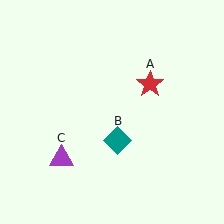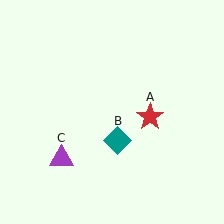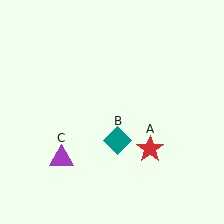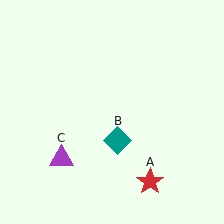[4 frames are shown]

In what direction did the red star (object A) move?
The red star (object A) moved down.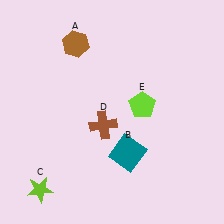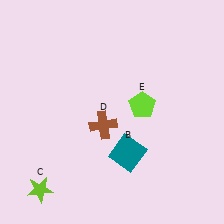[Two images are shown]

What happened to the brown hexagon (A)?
The brown hexagon (A) was removed in Image 2. It was in the top-left area of Image 1.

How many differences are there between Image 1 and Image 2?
There is 1 difference between the two images.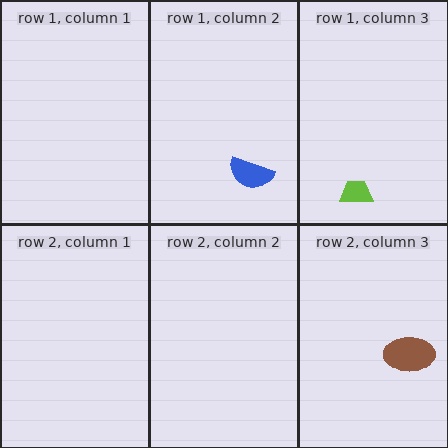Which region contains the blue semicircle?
The row 1, column 2 region.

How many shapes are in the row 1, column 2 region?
1.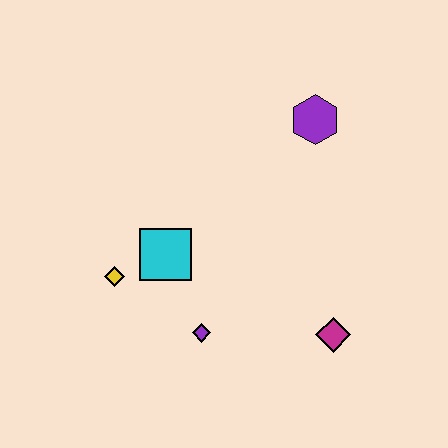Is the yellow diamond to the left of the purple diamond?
Yes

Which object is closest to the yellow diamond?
The cyan square is closest to the yellow diamond.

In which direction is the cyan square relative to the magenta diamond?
The cyan square is to the left of the magenta diamond.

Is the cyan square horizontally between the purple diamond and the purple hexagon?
No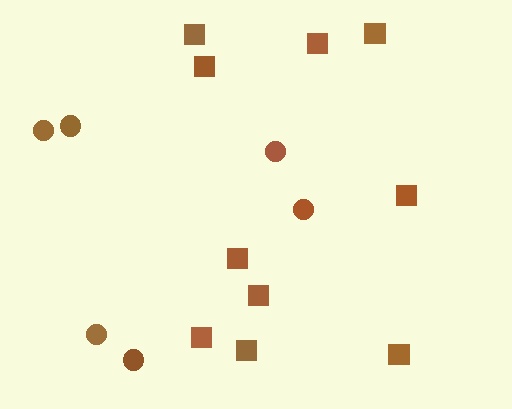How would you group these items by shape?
There are 2 groups: one group of circles (6) and one group of squares (10).